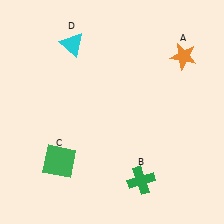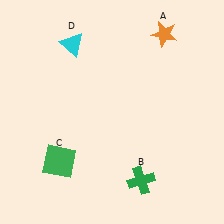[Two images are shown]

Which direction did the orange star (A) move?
The orange star (A) moved up.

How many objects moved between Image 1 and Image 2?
1 object moved between the two images.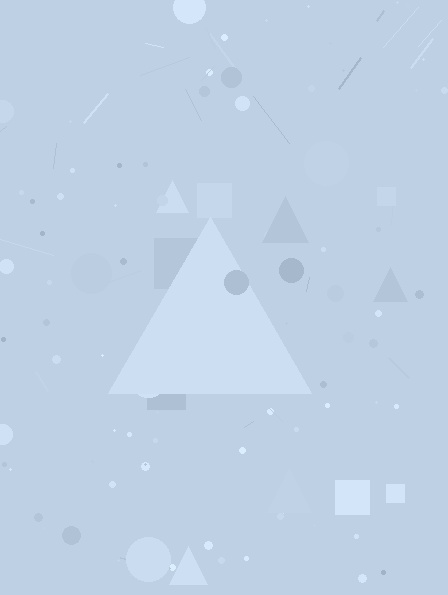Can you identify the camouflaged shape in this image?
The camouflaged shape is a triangle.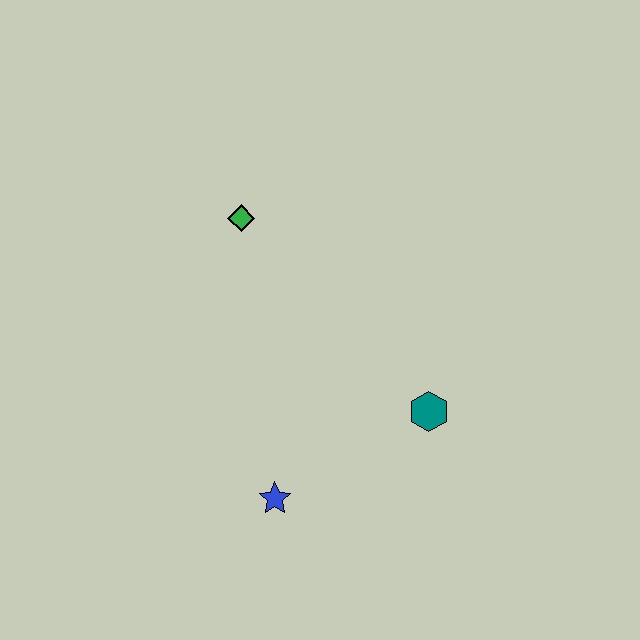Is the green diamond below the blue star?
No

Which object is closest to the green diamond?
The teal hexagon is closest to the green diamond.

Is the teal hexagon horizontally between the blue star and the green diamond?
No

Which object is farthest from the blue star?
The green diamond is farthest from the blue star.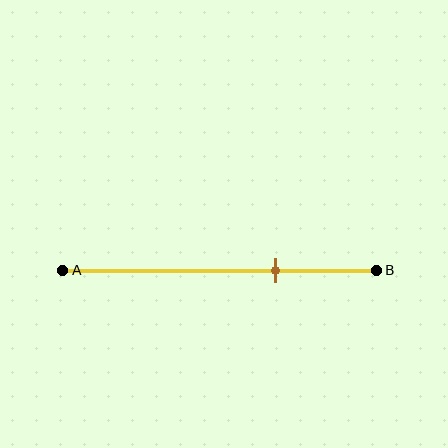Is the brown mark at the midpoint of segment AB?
No, the mark is at about 70% from A, not at the 50% midpoint.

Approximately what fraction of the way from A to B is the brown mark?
The brown mark is approximately 70% of the way from A to B.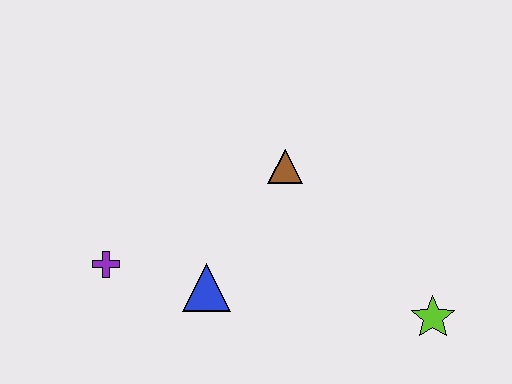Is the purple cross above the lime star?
Yes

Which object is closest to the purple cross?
The blue triangle is closest to the purple cross.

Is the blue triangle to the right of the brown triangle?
No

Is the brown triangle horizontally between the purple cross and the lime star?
Yes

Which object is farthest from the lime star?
The purple cross is farthest from the lime star.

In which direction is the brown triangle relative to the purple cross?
The brown triangle is to the right of the purple cross.